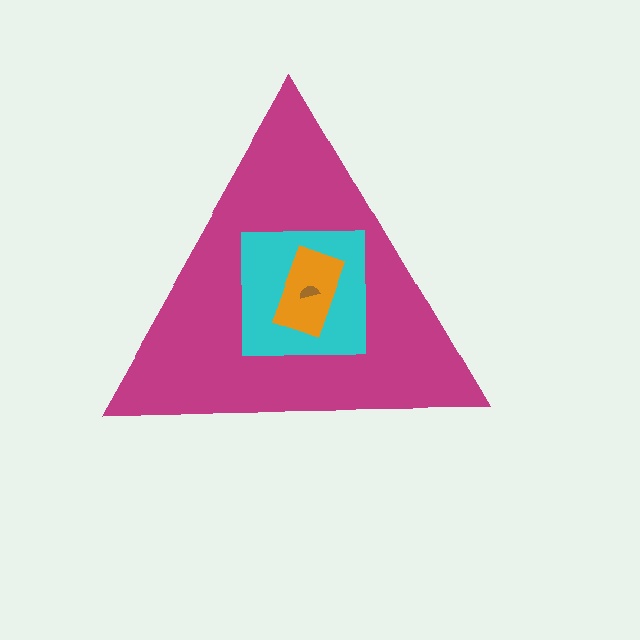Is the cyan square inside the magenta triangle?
Yes.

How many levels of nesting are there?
4.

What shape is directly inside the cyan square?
The orange rectangle.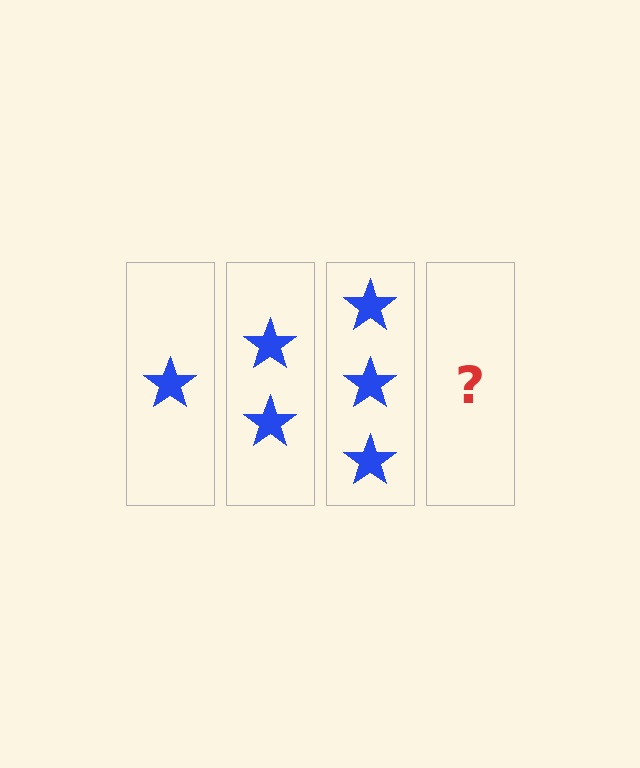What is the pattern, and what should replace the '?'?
The pattern is that each step adds one more star. The '?' should be 4 stars.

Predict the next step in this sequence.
The next step is 4 stars.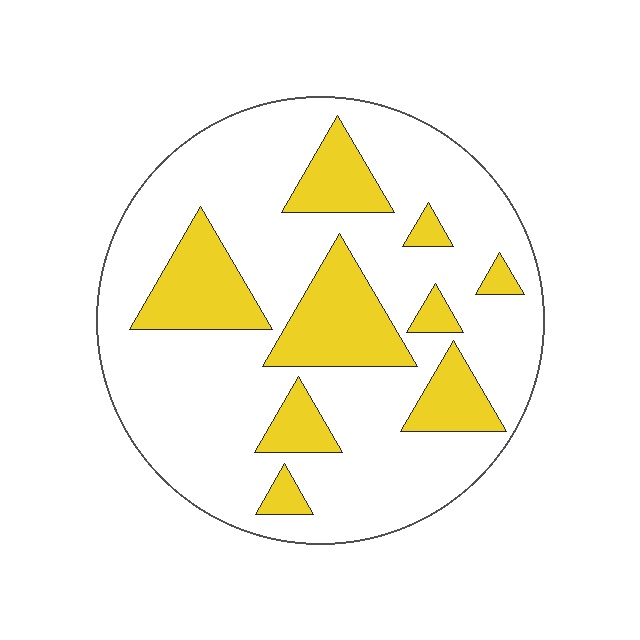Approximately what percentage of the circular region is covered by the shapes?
Approximately 25%.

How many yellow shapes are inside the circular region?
9.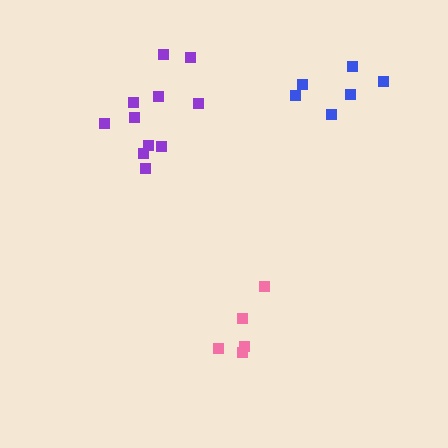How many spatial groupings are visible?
There are 3 spatial groupings.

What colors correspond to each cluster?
The clusters are colored: blue, pink, purple.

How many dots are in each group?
Group 1: 6 dots, Group 2: 5 dots, Group 3: 11 dots (22 total).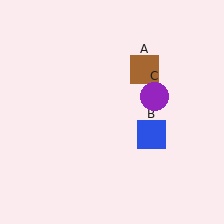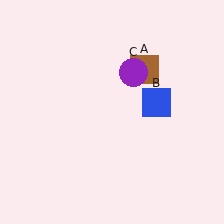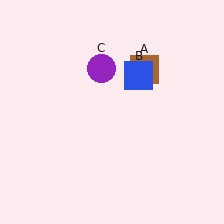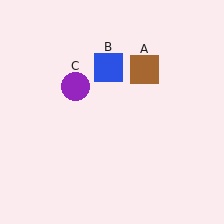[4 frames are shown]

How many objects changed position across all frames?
2 objects changed position: blue square (object B), purple circle (object C).